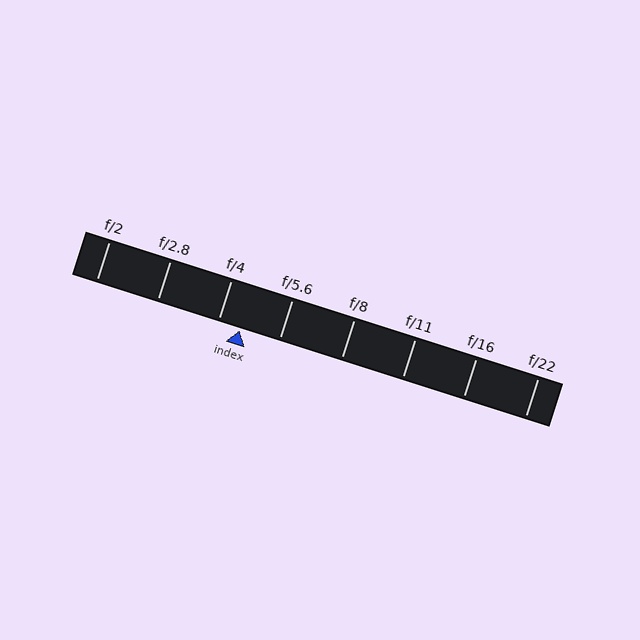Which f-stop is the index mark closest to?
The index mark is closest to f/4.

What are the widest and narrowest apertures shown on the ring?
The widest aperture shown is f/2 and the narrowest is f/22.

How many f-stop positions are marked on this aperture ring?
There are 8 f-stop positions marked.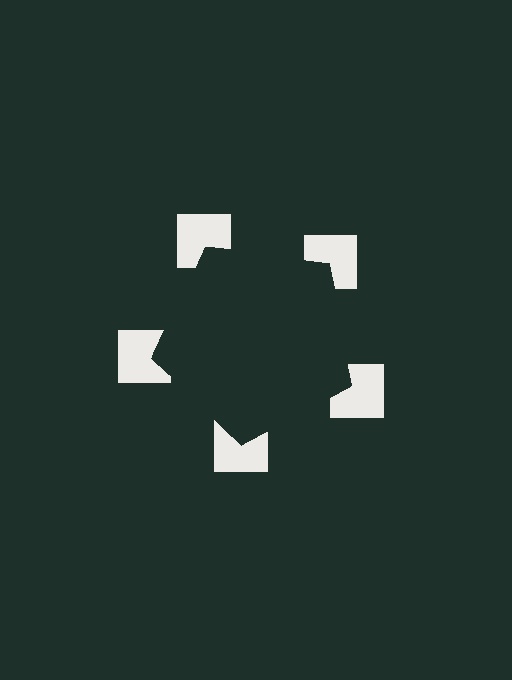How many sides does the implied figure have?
5 sides.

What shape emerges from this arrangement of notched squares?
An illusory pentagon — its edges are inferred from the aligned wedge cuts in the notched squares, not physically drawn.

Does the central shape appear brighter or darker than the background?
It typically appears slightly darker than the background, even though no actual brightness change is drawn.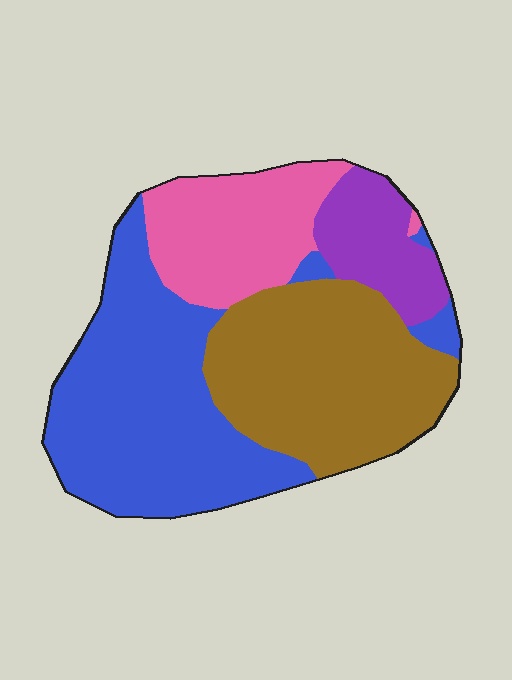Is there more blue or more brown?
Blue.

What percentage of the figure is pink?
Pink takes up about one fifth (1/5) of the figure.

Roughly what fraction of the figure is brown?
Brown covers roughly 30% of the figure.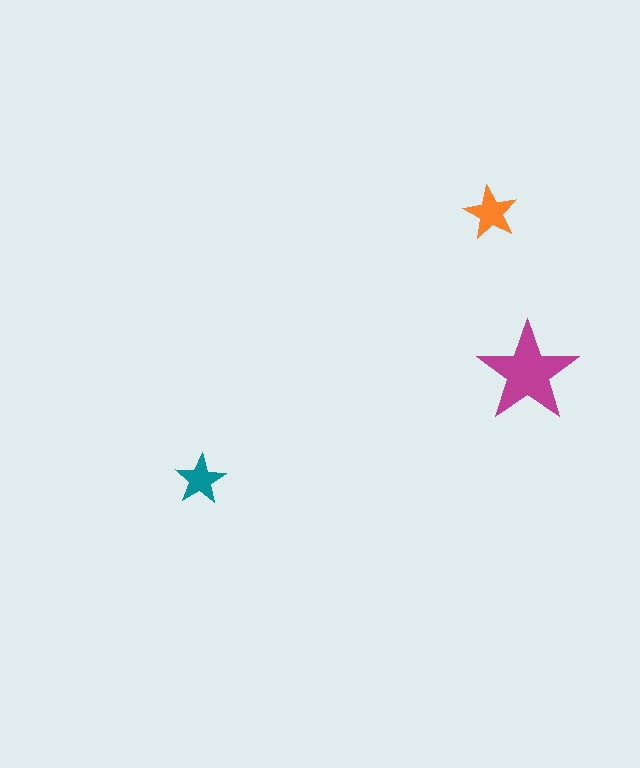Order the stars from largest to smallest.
the magenta one, the orange one, the teal one.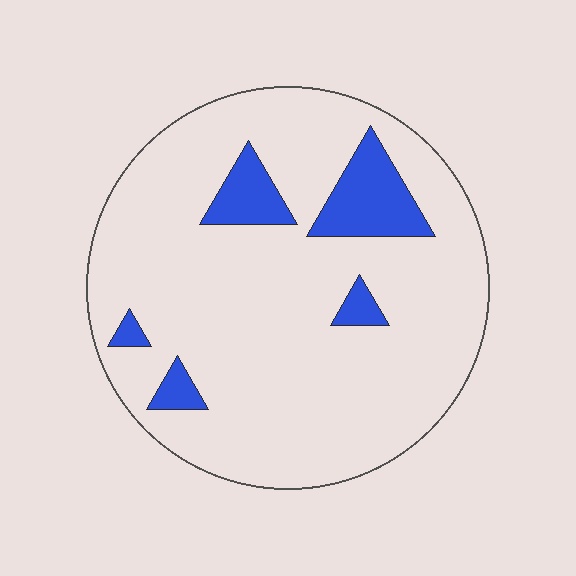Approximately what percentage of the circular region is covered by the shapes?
Approximately 10%.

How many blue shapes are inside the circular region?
5.